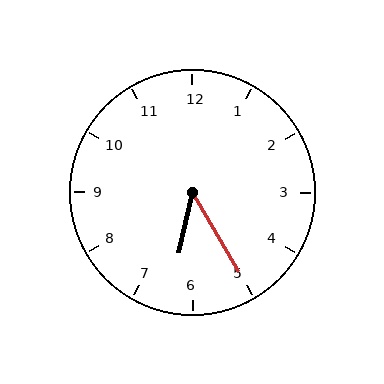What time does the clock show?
6:25.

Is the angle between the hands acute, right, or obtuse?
It is acute.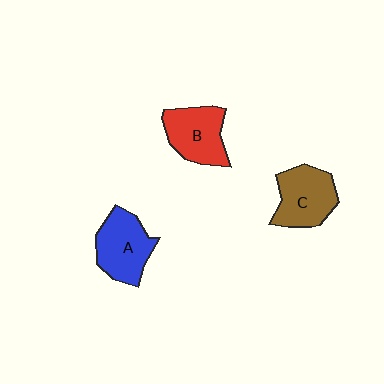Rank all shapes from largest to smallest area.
From largest to smallest: A (blue), C (brown), B (red).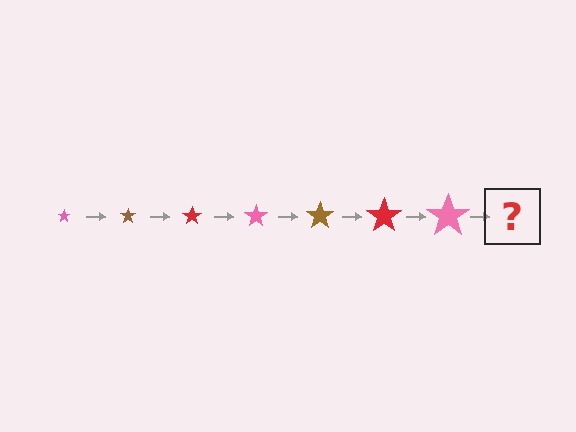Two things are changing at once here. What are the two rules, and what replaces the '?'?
The two rules are that the star grows larger each step and the color cycles through pink, brown, and red. The '?' should be a brown star, larger than the previous one.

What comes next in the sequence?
The next element should be a brown star, larger than the previous one.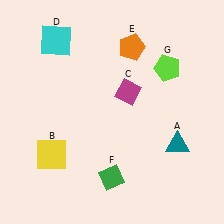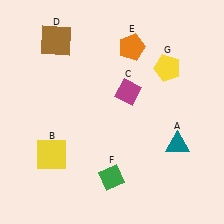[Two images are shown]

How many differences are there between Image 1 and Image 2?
There are 2 differences between the two images.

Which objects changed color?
D changed from cyan to brown. G changed from lime to yellow.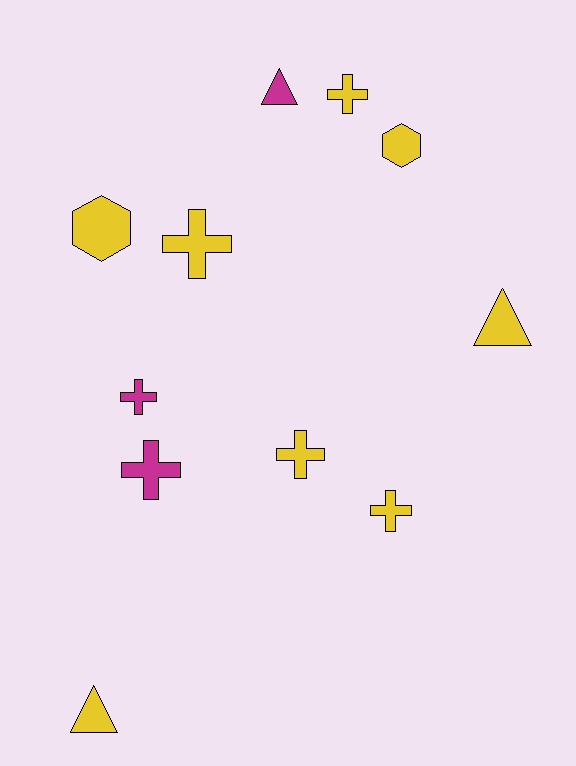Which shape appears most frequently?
Cross, with 6 objects.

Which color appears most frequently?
Yellow, with 8 objects.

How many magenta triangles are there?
There is 1 magenta triangle.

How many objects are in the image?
There are 11 objects.